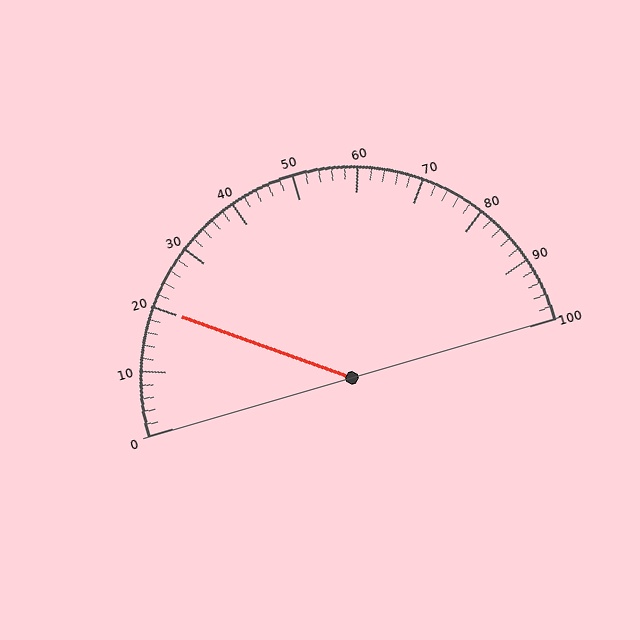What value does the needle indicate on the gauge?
The needle indicates approximately 20.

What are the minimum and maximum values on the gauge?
The gauge ranges from 0 to 100.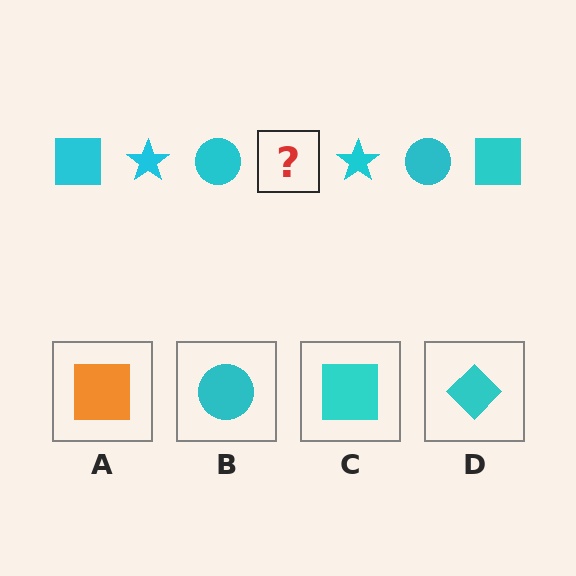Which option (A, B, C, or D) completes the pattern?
C.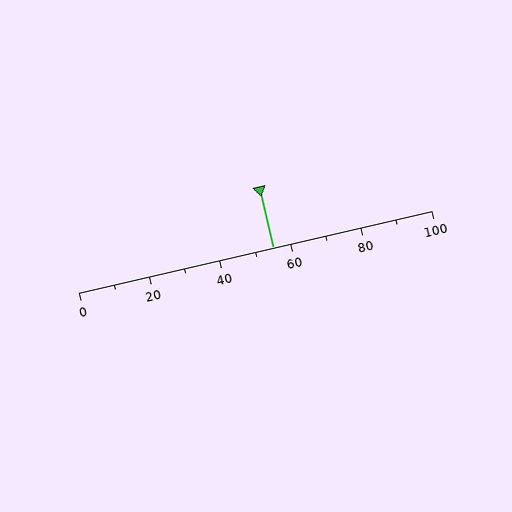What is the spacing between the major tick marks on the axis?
The major ticks are spaced 20 apart.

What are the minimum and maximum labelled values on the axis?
The axis runs from 0 to 100.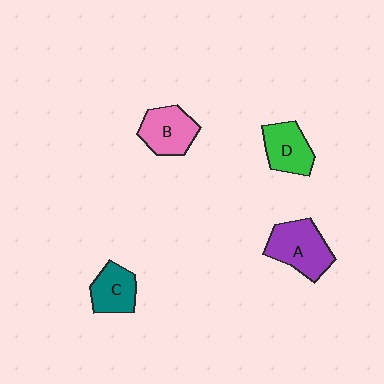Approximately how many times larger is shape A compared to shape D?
Approximately 1.3 times.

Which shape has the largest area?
Shape A (purple).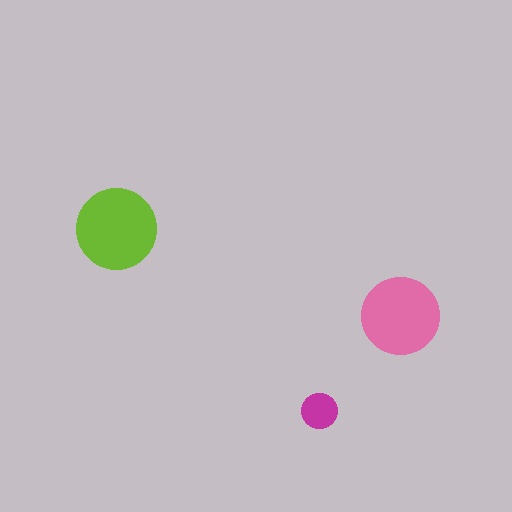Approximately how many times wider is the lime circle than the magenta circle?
About 2.5 times wider.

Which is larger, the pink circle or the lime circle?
The lime one.